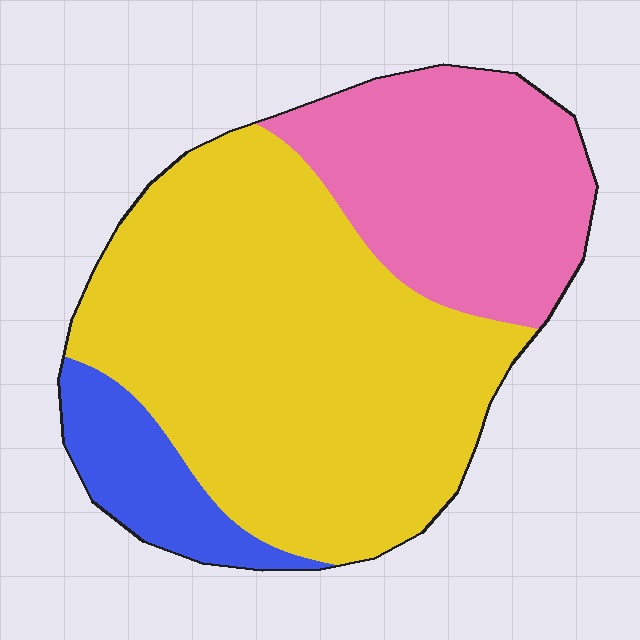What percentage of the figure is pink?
Pink takes up between a sixth and a third of the figure.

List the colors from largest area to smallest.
From largest to smallest: yellow, pink, blue.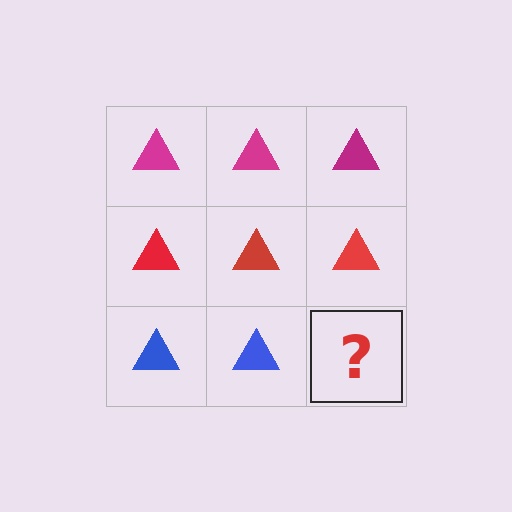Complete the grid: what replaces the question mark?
The question mark should be replaced with a blue triangle.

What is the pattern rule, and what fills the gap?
The rule is that each row has a consistent color. The gap should be filled with a blue triangle.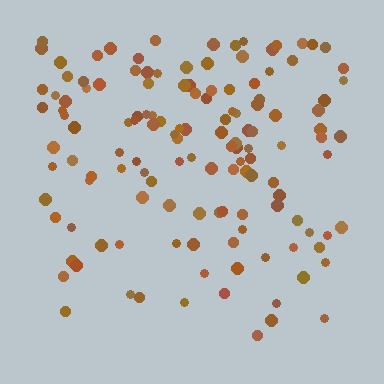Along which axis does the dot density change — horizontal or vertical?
Vertical.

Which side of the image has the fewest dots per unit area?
The bottom.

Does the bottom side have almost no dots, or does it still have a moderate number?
Still a moderate number, just noticeably fewer than the top.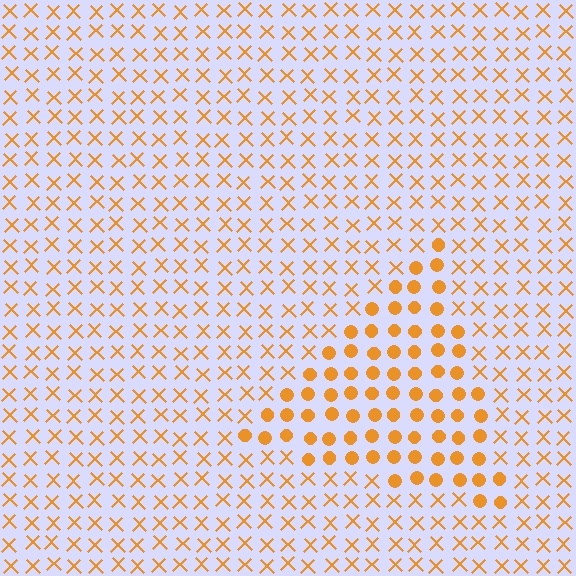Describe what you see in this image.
The image is filled with small orange elements arranged in a uniform grid. A triangle-shaped region contains circles, while the surrounding area contains X marks. The boundary is defined purely by the change in element shape.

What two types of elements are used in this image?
The image uses circles inside the triangle region and X marks outside it.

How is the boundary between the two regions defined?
The boundary is defined by a change in element shape: circles inside vs. X marks outside. All elements share the same color and spacing.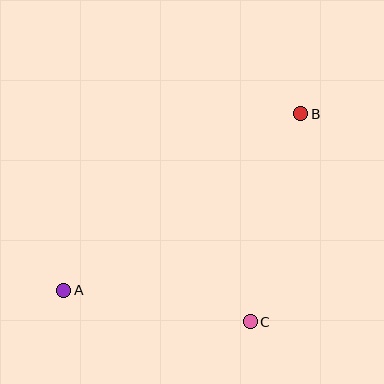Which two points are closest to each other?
Points A and C are closest to each other.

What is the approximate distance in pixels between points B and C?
The distance between B and C is approximately 214 pixels.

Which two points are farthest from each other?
Points A and B are farthest from each other.